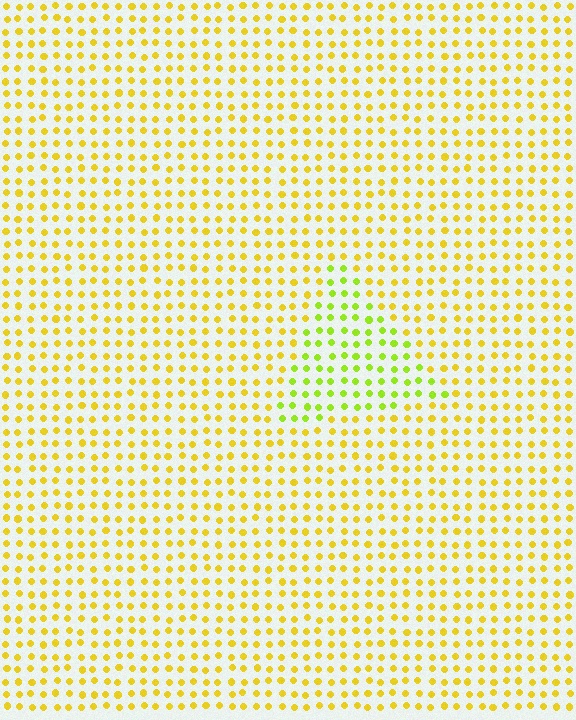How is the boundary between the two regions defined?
The boundary is defined purely by a slight shift in hue (about 33 degrees). Spacing, size, and orientation are identical on both sides.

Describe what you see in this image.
The image is filled with small yellow elements in a uniform arrangement. A triangle-shaped region is visible where the elements are tinted to a slightly different hue, forming a subtle color boundary.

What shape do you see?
I see a triangle.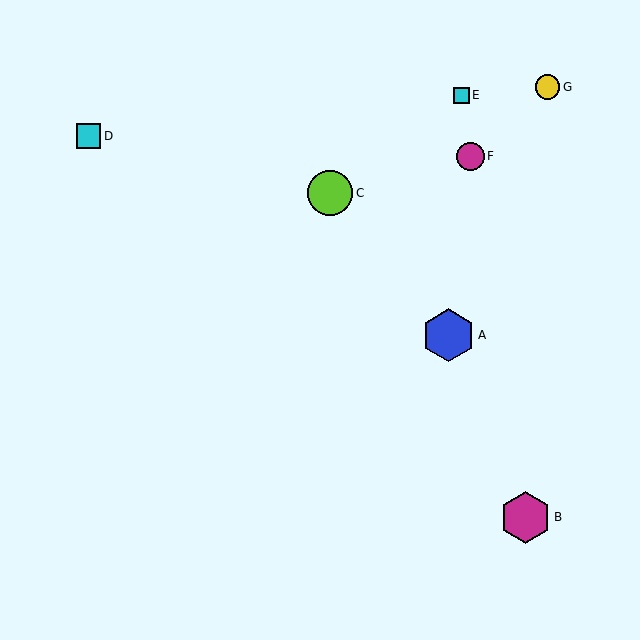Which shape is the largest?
The blue hexagon (labeled A) is the largest.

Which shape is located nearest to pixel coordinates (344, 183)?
The lime circle (labeled C) at (330, 193) is nearest to that location.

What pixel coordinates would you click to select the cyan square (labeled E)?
Click at (461, 95) to select the cyan square E.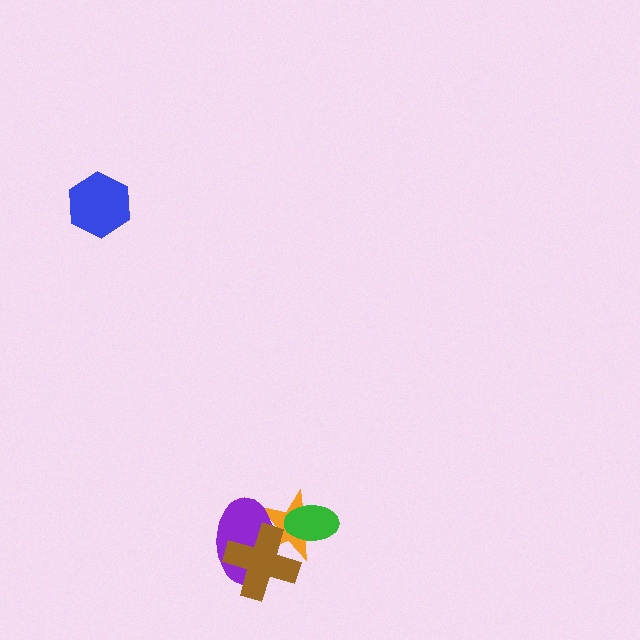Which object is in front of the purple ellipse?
The brown cross is in front of the purple ellipse.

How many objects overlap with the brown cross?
2 objects overlap with the brown cross.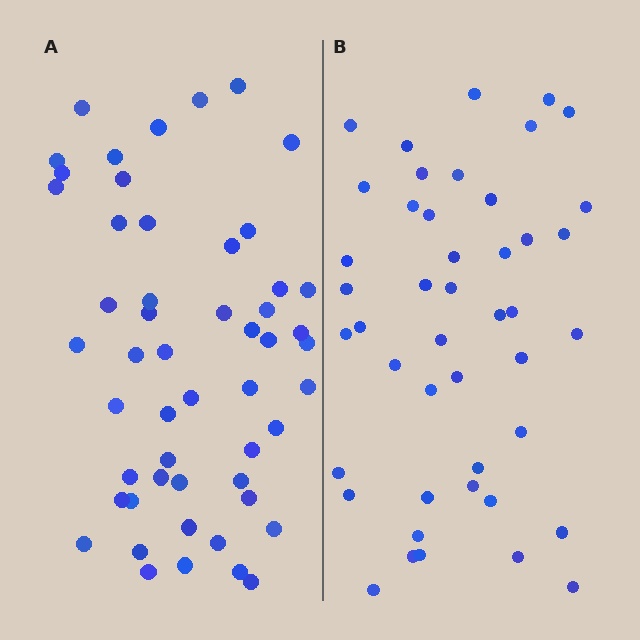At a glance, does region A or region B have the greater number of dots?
Region A (the left region) has more dots.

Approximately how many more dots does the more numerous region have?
Region A has roughly 8 or so more dots than region B.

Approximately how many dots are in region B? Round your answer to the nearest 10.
About 40 dots. (The exact count is 45, which rounds to 40.)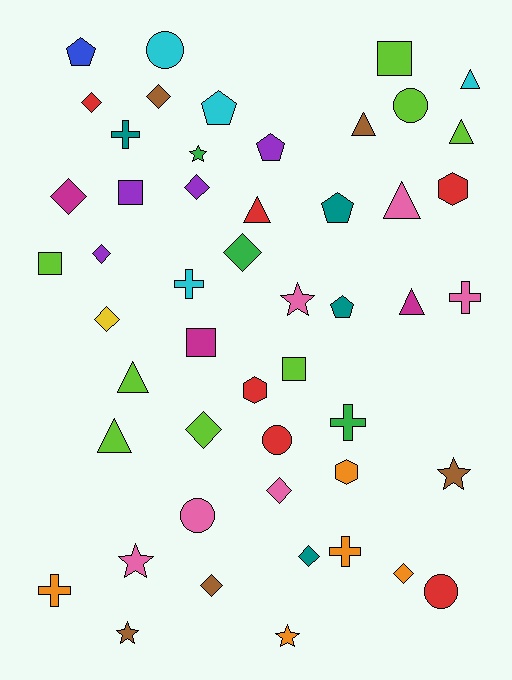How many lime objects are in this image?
There are 8 lime objects.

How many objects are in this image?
There are 50 objects.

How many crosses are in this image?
There are 6 crosses.